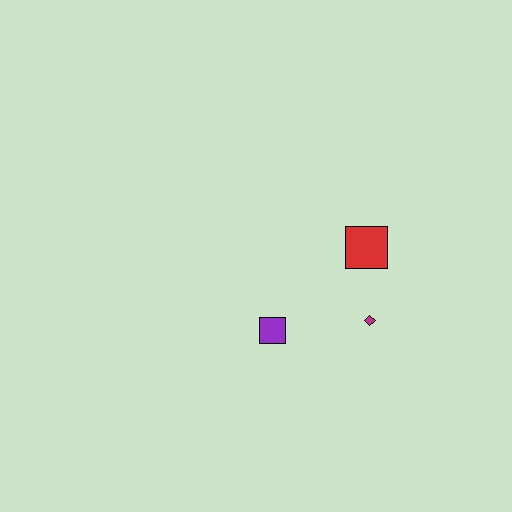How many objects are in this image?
There are 3 objects.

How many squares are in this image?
There are 2 squares.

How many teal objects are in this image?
There are no teal objects.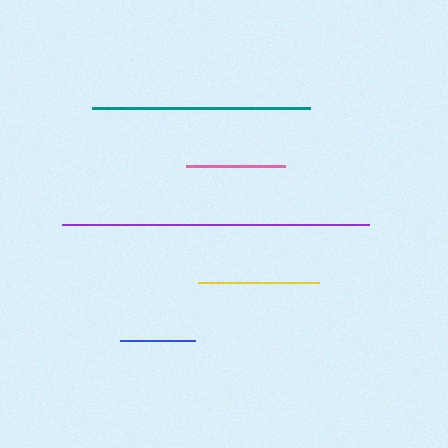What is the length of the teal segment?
The teal segment is approximately 218 pixels long.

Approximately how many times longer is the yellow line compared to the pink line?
The yellow line is approximately 1.2 times the length of the pink line.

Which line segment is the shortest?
The blue line is the shortest at approximately 75 pixels.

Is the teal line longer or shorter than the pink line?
The teal line is longer than the pink line.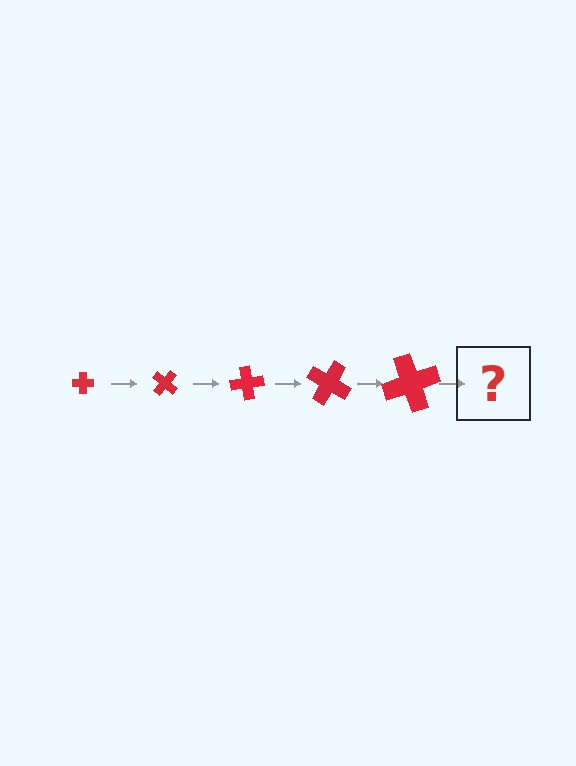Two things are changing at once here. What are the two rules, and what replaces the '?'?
The two rules are that the cross grows larger each step and it rotates 40 degrees each step. The '?' should be a cross, larger than the previous one and rotated 200 degrees from the start.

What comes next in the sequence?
The next element should be a cross, larger than the previous one and rotated 200 degrees from the start.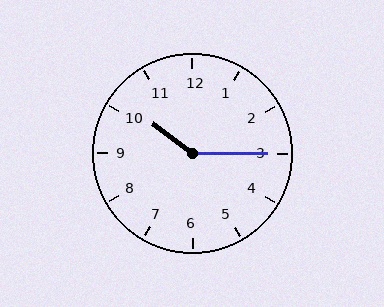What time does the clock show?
10:15.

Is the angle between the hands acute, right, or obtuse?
It is obtuse.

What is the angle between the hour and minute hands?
Approximately 142 degrees.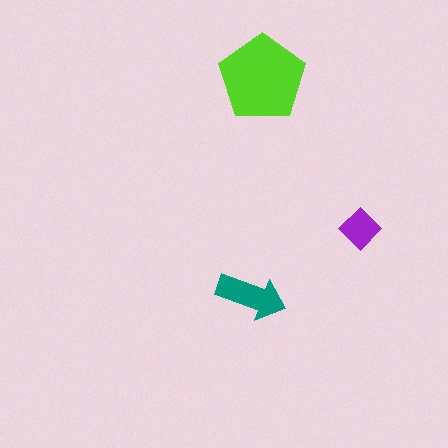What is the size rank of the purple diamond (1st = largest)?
3rd.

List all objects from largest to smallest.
The lime pentagon, the teal arrow, the purple diamond.